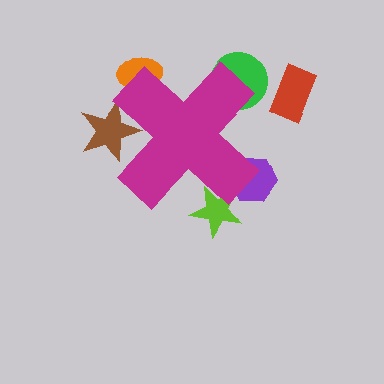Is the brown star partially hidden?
Yes, the brown star is partially hidden behind the magenta cross.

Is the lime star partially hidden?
Yes, the lime star is partially hidden behind the magenta cross.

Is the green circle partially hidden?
Yes, the green circle is partially hidden behind the magenta cross.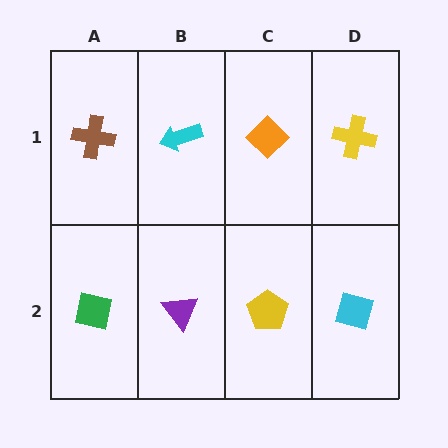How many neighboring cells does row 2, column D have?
2.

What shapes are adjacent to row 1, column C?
A yellow pentagon (row 2, column C), a cyan arrow (row 1, column B), a yellow cross (row 1, column D).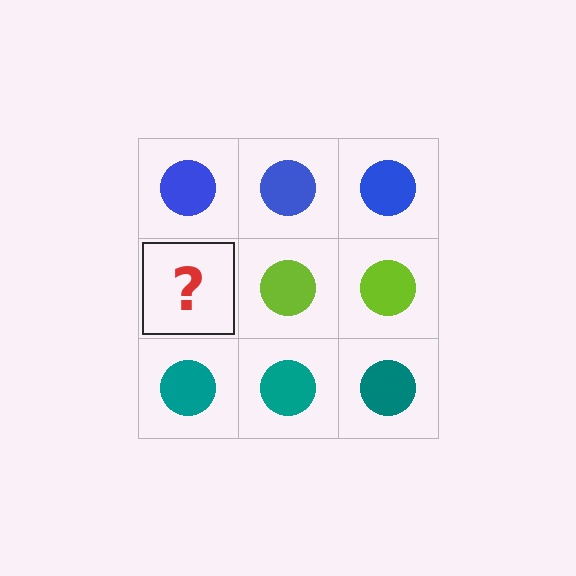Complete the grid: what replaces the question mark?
The question mark should be replaced with a lime circle.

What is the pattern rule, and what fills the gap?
The rule is that each row has a consistent color. The gap should be filled with a lime circle.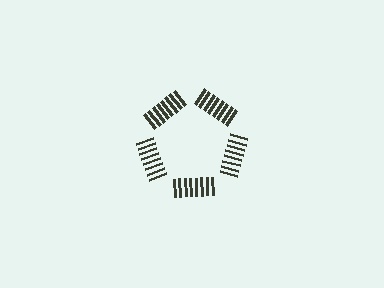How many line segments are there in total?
40 — 8 along each of the 5 edges.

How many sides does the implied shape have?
5 sides — the line-ends trace a pentagon.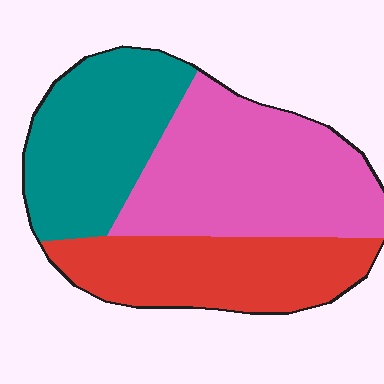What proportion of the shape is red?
Red covers 29% of the shape.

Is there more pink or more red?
Pink.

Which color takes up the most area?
Pink, at roughly 40%.